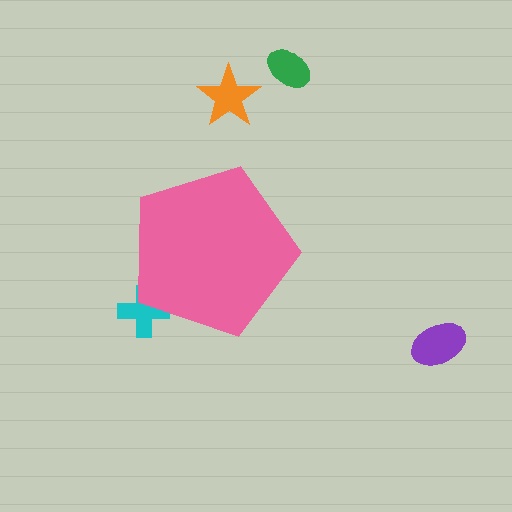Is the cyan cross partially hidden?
Yes, the cyan cross is partially hidden behind the pink pentagon.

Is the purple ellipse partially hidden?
No, the purple ellipse is fully visible.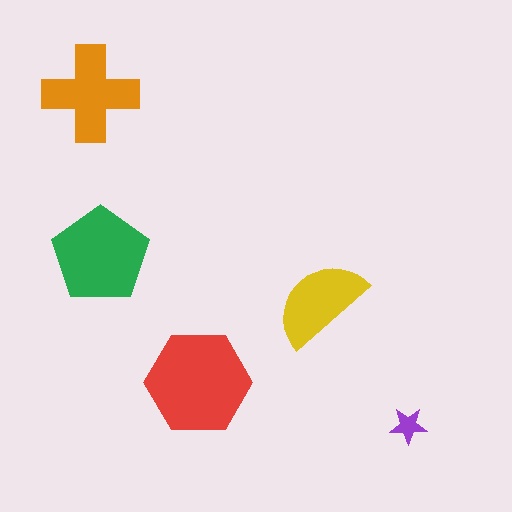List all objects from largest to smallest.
The red hexagon, the green pentagon, the orange cross, the yellow semicircle, the purple star.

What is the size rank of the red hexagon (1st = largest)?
1st.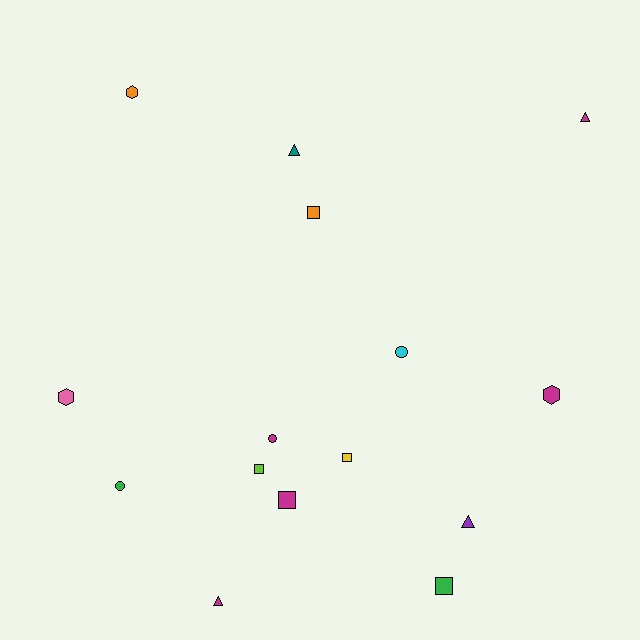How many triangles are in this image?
There are 4 triangles.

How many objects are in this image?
There are 15 objects.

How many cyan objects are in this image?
There is 1 cyan object.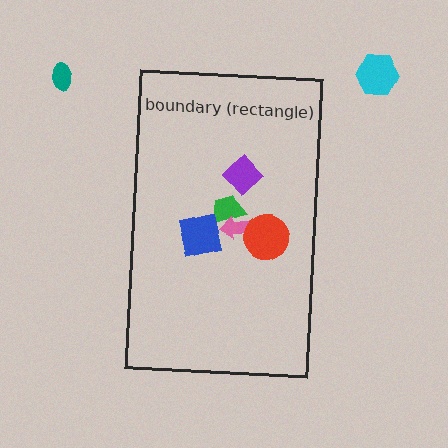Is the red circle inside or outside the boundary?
Inside.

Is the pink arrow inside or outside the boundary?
Inside.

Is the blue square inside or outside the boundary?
Inside.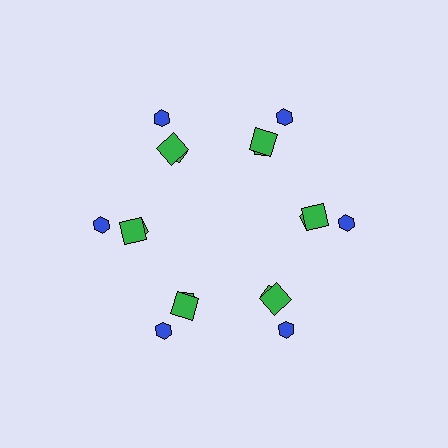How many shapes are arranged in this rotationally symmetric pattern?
There are 18 shapes, arranged in 6 groups of 3.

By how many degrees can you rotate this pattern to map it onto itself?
The pattern maps onto itself every 60 degrees of rotation.